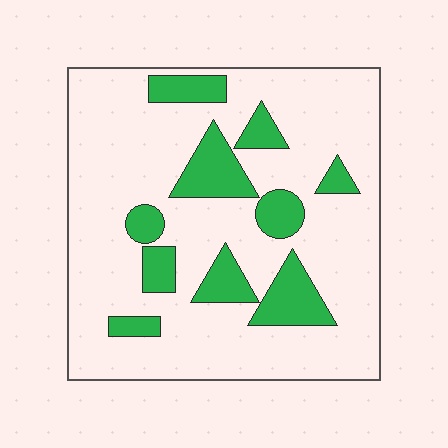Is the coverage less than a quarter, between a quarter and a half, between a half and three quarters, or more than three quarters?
Less than a quarter.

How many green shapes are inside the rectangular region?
10.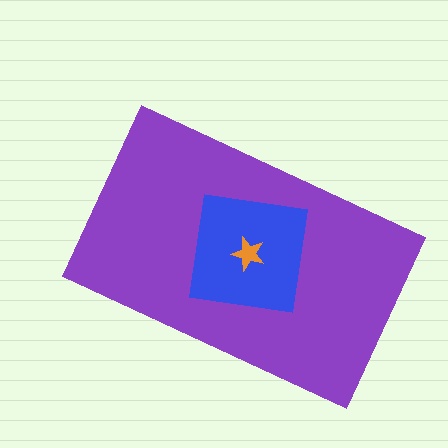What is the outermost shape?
The purple rectangle.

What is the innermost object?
The orange star.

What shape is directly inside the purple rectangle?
The blue square.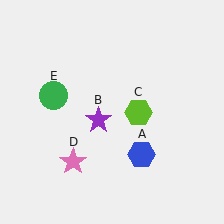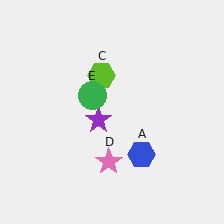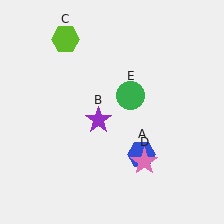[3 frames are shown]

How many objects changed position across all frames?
3 objects changed position: lime hexagon (object C), pink star (object D), green circle (object E).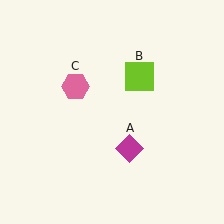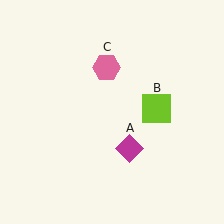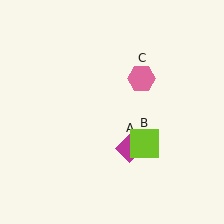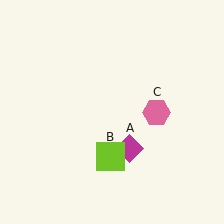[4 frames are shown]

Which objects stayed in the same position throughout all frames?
Magenta diamond (object A) remained stationary.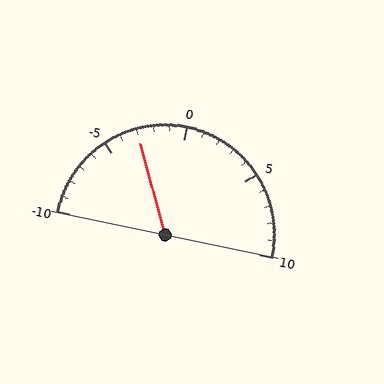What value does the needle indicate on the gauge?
The needle indicates approximately -3.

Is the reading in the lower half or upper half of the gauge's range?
The reading is in the lower half of the range (-10 to 10).